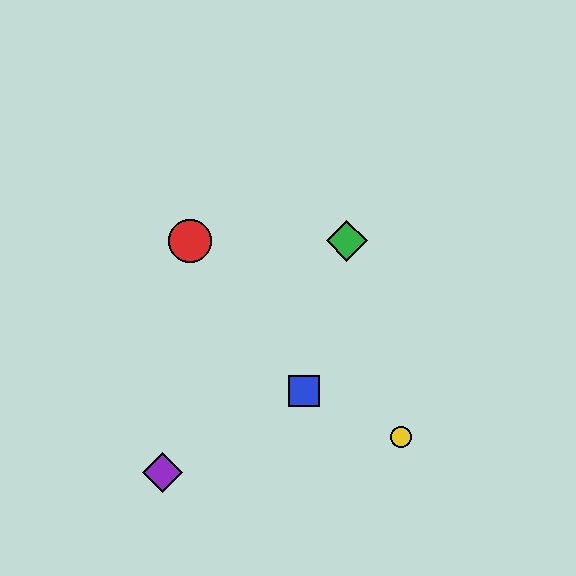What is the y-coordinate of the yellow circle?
The yellow circle is at y≈437.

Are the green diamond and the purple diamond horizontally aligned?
No, the green diamond is at y≈241 and the purple diamond is at y≈473.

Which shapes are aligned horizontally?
The red circle, the green diamond are aligned horizontally.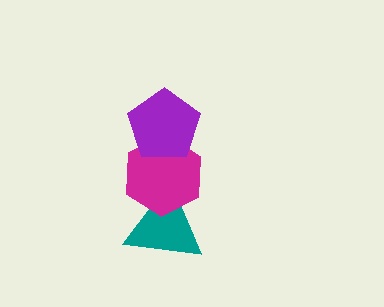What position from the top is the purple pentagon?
The purple pentagon is 1st from the top.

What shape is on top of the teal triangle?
The magenta hexagon is on top of the teal triangle.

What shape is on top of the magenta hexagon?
The purple pentagon is on top of the magenta hexagon.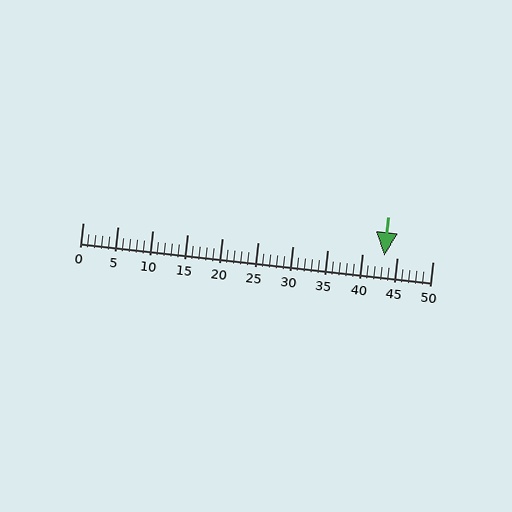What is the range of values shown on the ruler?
The ruler shows values from 0 to 50.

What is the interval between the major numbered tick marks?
The major tick marks are spaced 5 units apart.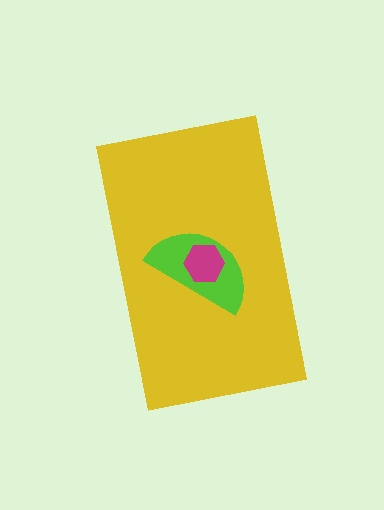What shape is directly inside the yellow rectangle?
The lime semicircle.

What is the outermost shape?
The yellow rectangle.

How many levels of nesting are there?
3.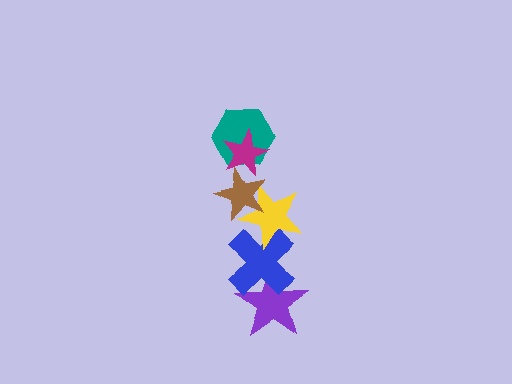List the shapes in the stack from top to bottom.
From top to bottom: the magenta star, the teal hexagon, the brown star, the yellow star, the blue cross, the purple star.